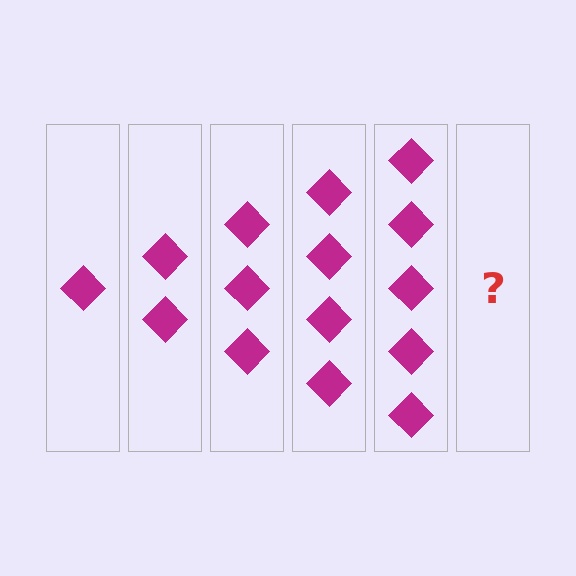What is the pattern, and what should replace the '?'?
The pattern is that each step adds one more diamond. The '?' should be 6 diamonds.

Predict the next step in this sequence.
The next step is 6 diamonds.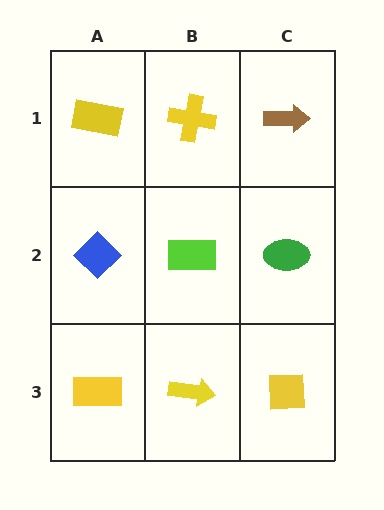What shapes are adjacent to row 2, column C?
A brown arrow (row 1, column C), a yellow square (row 3, column C), a lime rectangle (row 2, column B).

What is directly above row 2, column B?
A yellow cross.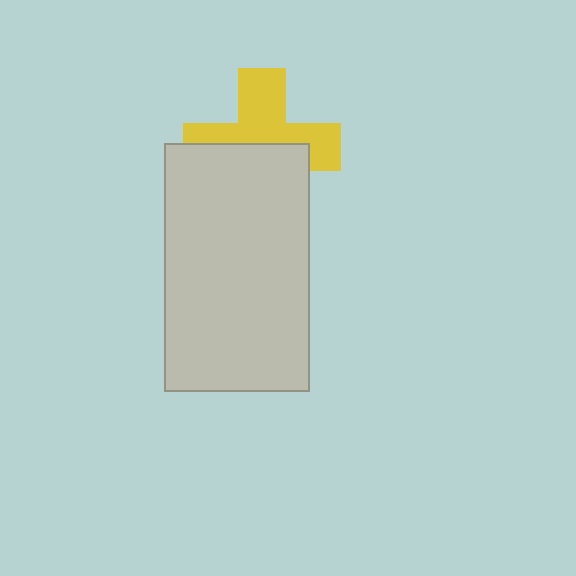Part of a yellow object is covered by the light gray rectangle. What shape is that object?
It is a cross.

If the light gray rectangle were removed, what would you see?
You would see the complete yellow cross.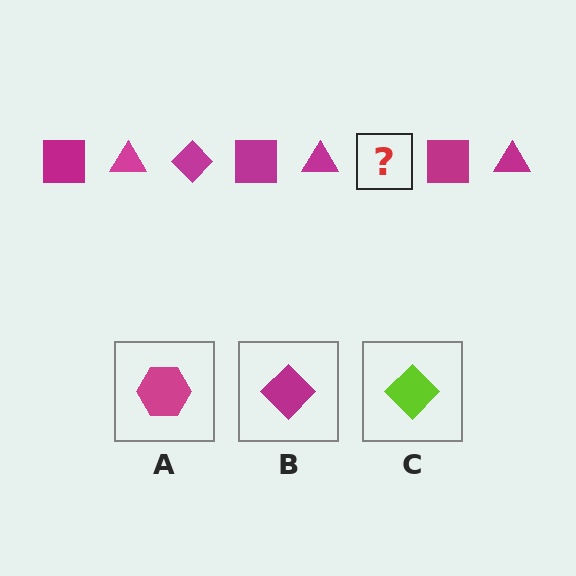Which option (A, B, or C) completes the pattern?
B.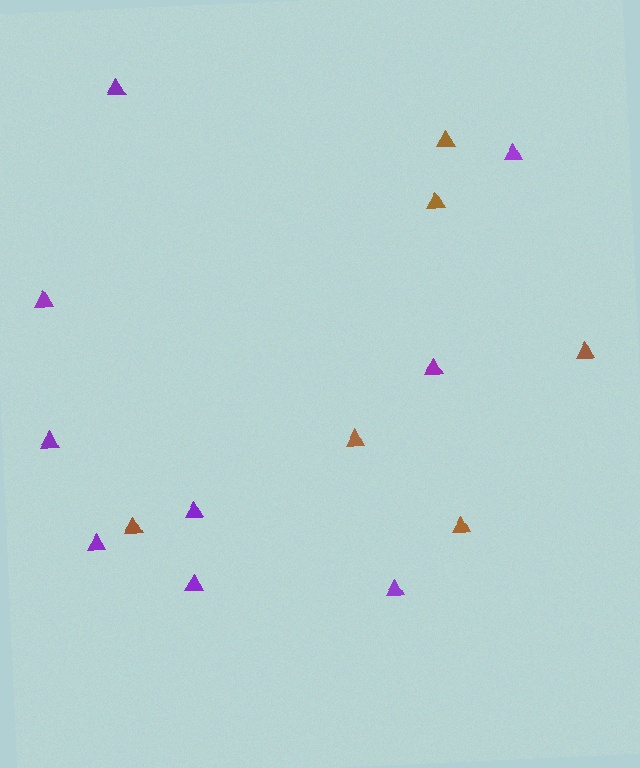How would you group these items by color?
There are 2 groups: one group of brown triangles (6) and one group of purple triangles (9).